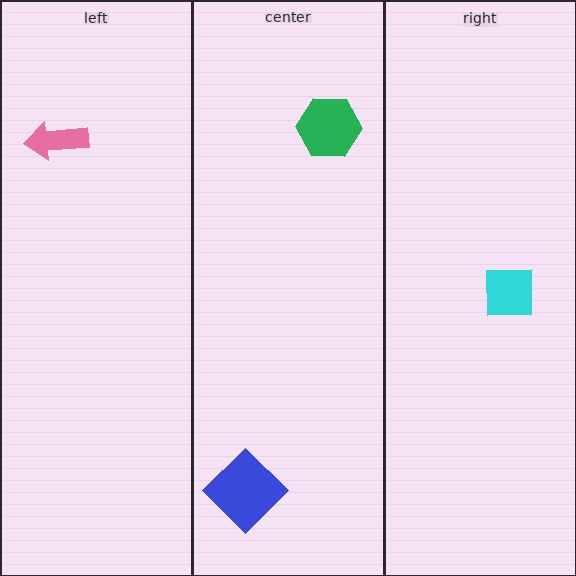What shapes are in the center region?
The green hexagon, the blue diamond.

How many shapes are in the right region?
1.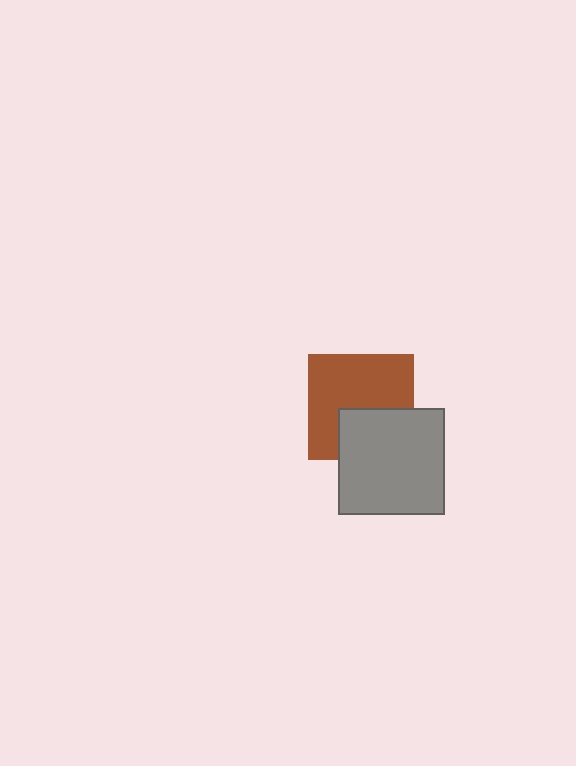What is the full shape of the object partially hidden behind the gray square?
The partially hidden object is a brown square.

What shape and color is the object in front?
The object in front is a gray square.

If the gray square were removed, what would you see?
You would see the complete brown square.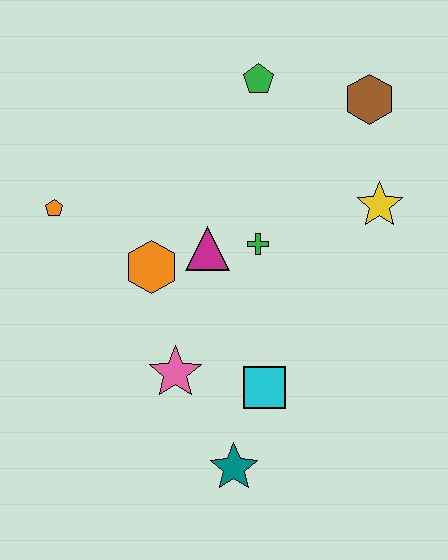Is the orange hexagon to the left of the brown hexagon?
Yes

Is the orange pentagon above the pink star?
Yes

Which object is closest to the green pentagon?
The brown hexagon is closest to the green pentagon.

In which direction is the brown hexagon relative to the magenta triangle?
The brown hexagon is to the right of the magenta triangle.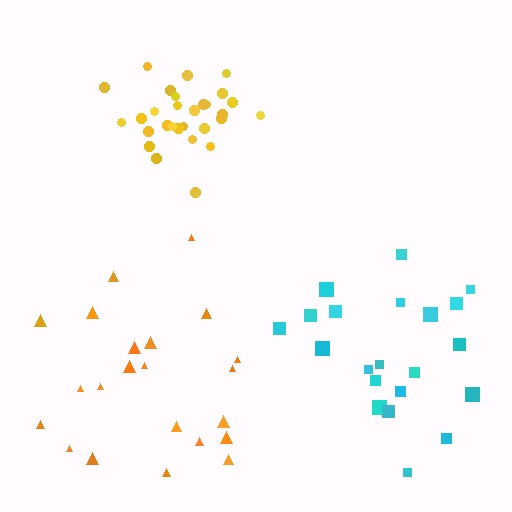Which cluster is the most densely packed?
Yellow.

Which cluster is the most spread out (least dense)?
Orange.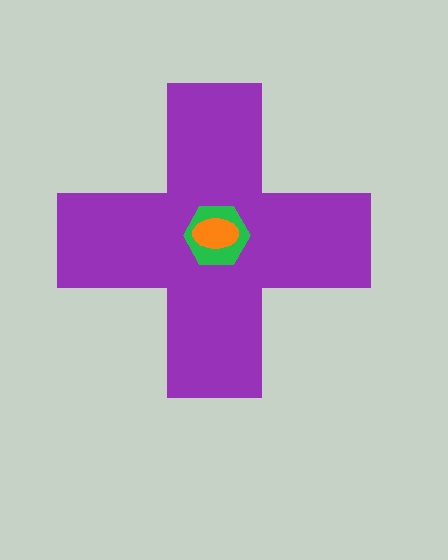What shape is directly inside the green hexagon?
The orange ellipse.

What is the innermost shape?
The orange ellipse.